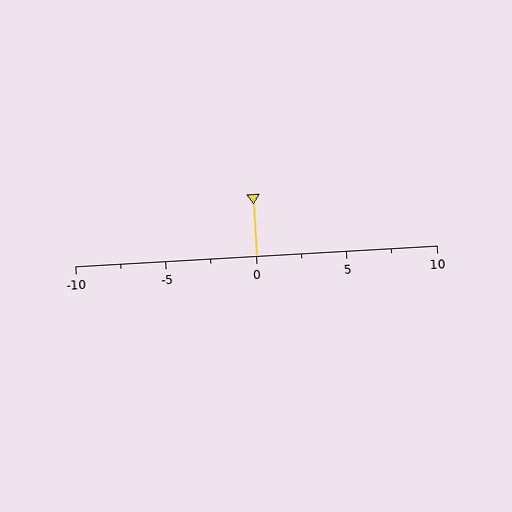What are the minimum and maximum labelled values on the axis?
The axis runs from -10 to 10.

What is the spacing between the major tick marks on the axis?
The major ticks are spaced 5 apart.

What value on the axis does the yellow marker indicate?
The marker indicates approximately 0.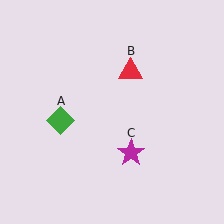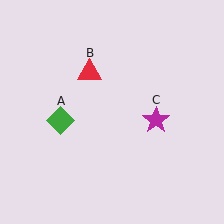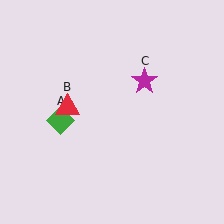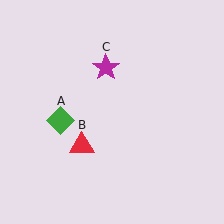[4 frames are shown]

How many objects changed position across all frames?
2 objects changed position: red triangle (object B), magenta star (object C).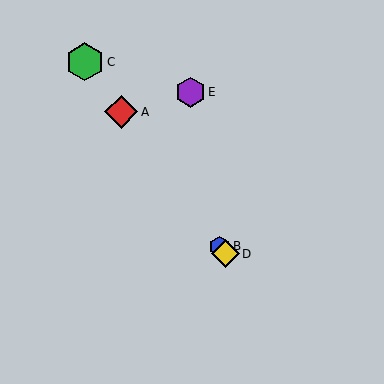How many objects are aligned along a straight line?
4 objects (A, B, C, D) are aligned along a straight line.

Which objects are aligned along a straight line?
Objects A, B, C, D are aligned along a straight line.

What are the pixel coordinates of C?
Object C is at (85, 61).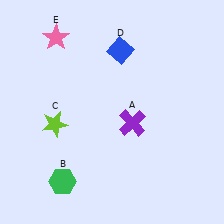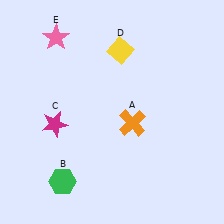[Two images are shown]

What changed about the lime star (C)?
In Image 1, C is lime. In Image 2, it changed to magenta.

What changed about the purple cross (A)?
In Image 1, A is purple. In Image 2, it changed to orange.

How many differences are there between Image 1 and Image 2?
There are 3 differences between the two images.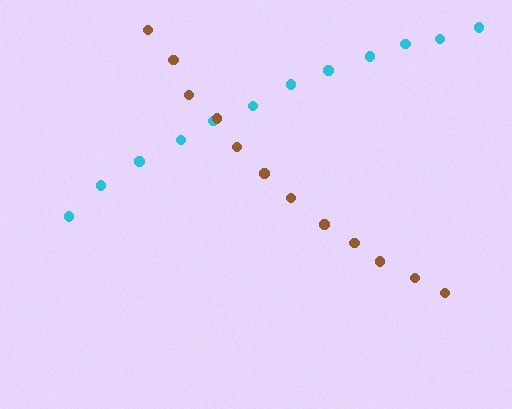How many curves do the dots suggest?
There are 2 distinct paths.